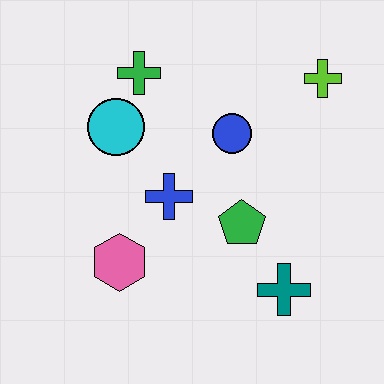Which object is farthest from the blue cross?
The lime cross is farthest from the blue cross.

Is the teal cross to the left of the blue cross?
No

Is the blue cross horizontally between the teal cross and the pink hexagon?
Yes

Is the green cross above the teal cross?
Yes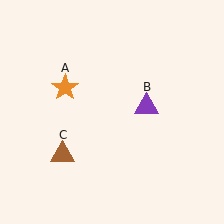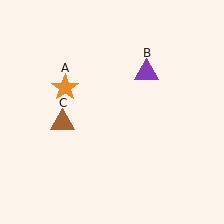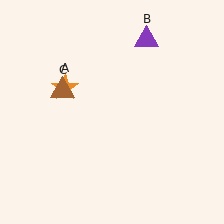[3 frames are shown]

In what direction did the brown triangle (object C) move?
The brown triangle (object C) moved up.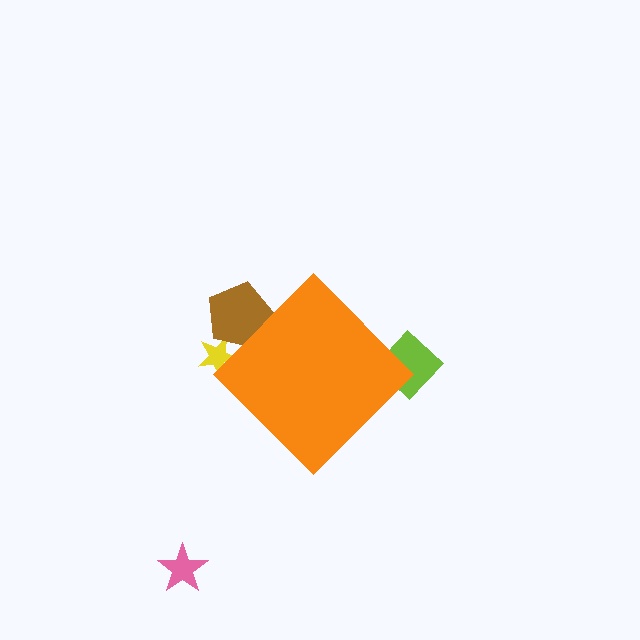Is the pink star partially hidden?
No, the pink star is fully visible.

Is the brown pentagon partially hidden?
Yes, the brown pentagon is partially hidden behind the orange diamond.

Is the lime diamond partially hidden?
Yes, the lime diamond is partially hidden behind the orange diamond.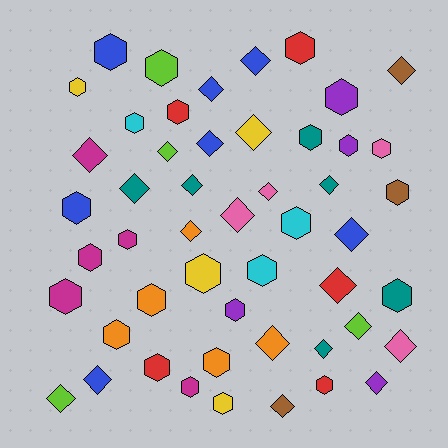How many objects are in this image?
There are 50 objects.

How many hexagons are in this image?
There are 27 hexagons.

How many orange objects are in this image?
There are 5 orange objects.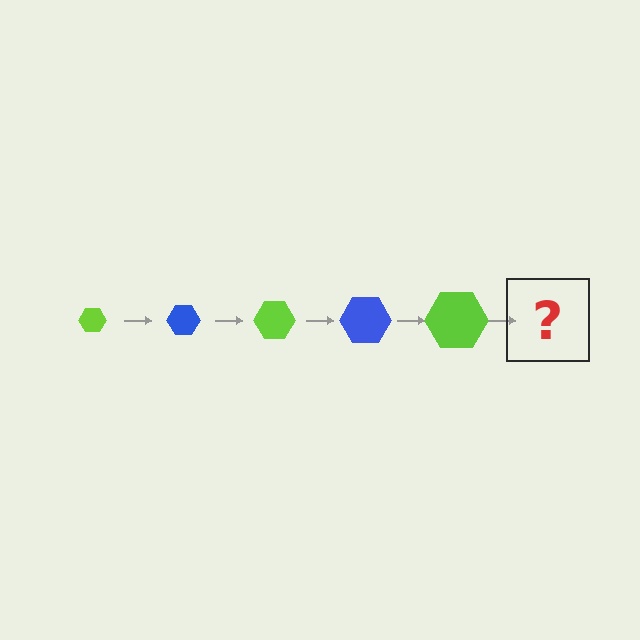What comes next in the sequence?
The next element should be a blue hexagon, larger than the previous one.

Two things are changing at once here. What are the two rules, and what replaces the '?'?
The two rules are that the hexagon grows larger each step and the color cycles through lime and blue. The '?' should be a blue hexagon, larger than the previous one.